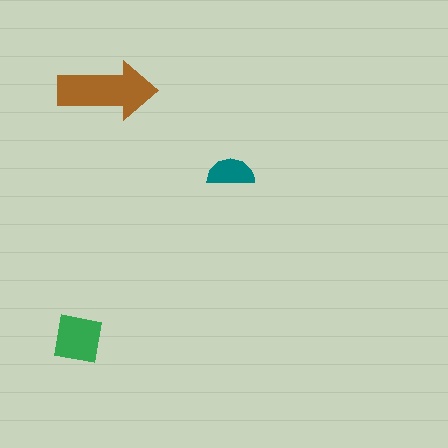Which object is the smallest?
The teal semicircle.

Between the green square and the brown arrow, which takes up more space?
The brown arrow.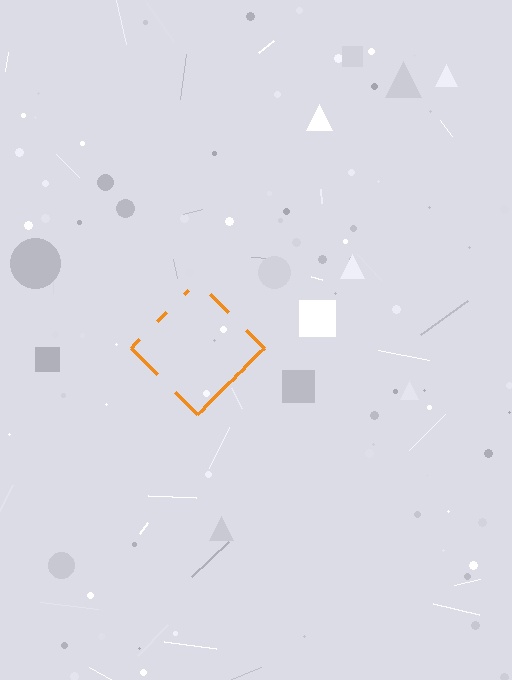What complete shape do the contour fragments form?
The contour fragments form a diamond.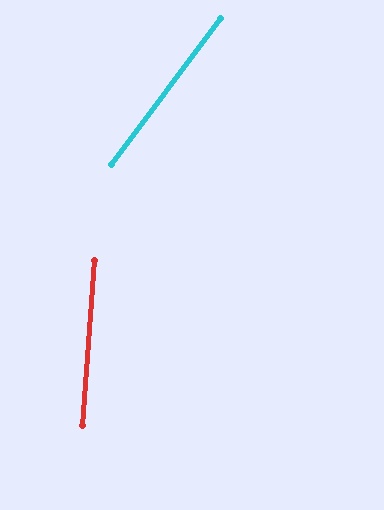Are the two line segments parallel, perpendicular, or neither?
Neither parallel nor perpendicular — they differ by about 33°.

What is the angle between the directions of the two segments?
Approximately 33 degrees.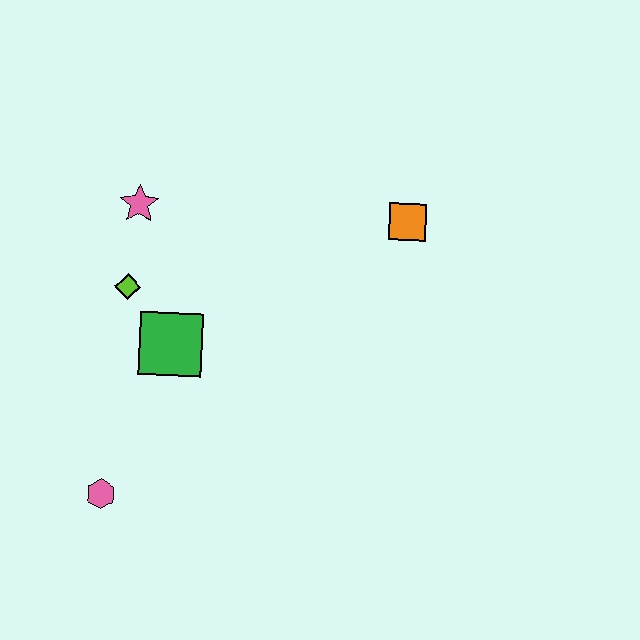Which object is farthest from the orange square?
The pink hexagon is farthest from the orange square.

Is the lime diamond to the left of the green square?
Yes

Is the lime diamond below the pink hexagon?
No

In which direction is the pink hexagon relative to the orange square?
The pink hexagon is to the left of the orange square.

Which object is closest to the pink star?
The lime diamond is closest to the pink star.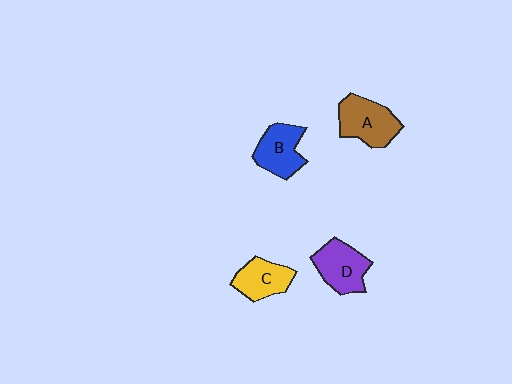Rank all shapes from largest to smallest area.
From largest to smallest: A (brown), D (purple), B (blue), C (yellow).